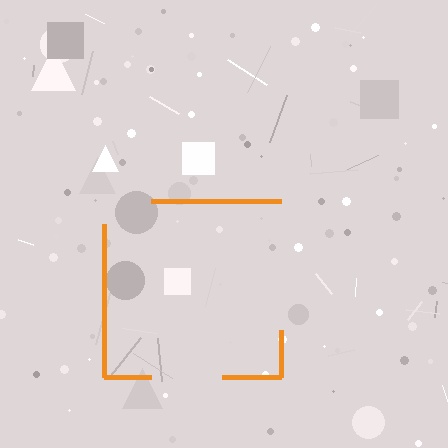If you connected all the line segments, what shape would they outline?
They would outline a square.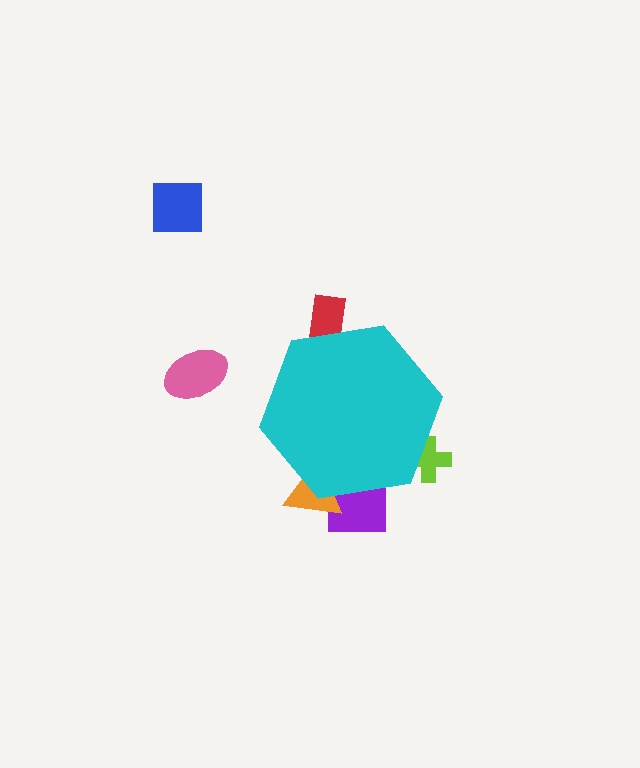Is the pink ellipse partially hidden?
No, the pink ellipse is fully visible.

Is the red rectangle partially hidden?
Yes, the red rectangle is partially hidden behind the cyan hexagon.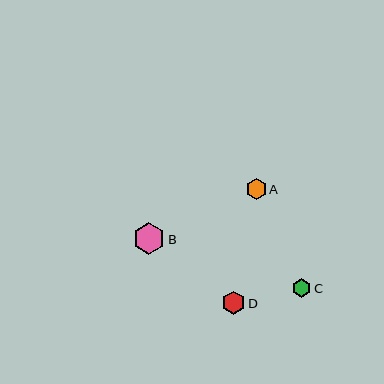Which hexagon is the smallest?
Hexagon C is the smallest with a size of approximately 18 pixels.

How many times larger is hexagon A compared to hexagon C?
Hexagon A is approximately 1.1 times the size of hexagon C.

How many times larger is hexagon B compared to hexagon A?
Hexagon B is approximately 1.6 times the size of hexagon A.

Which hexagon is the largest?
Hexagon B is the largest with a size of approximately 32 pixels.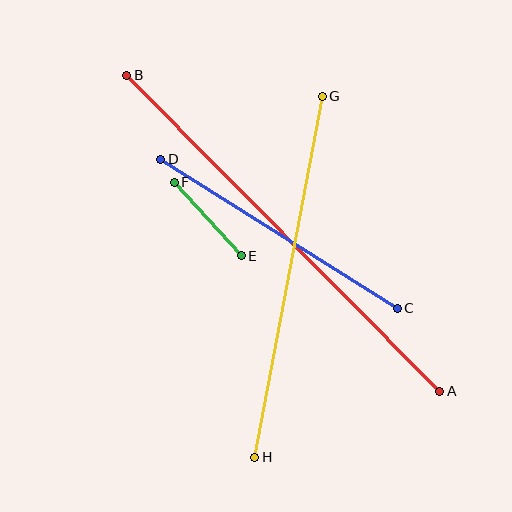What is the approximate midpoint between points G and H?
The midpoint is at approximately (289, 277) pixels.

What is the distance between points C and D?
The distance is approximately 280 pixels.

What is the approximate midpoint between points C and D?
The midpoint is at approximately (279, 234) pixels.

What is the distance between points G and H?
The distance is approximately 367 pixels.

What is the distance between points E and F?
The distance is approximately 99 pixels.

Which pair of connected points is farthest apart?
Points A and B are farthest apart.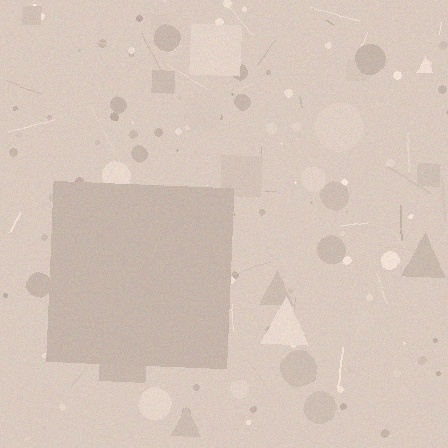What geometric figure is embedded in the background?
A square is embedded in the background.